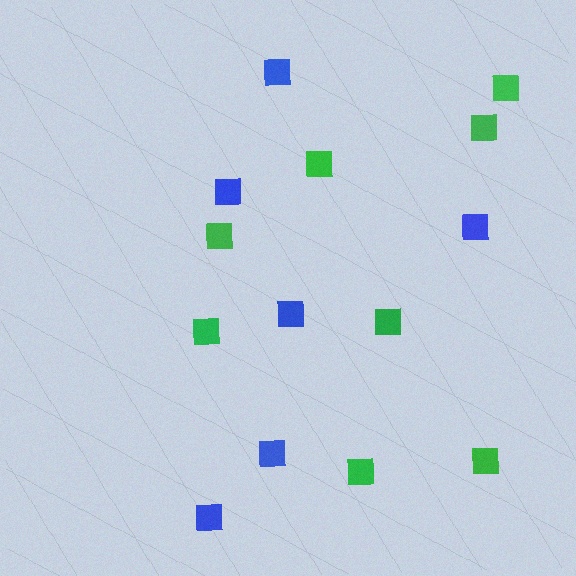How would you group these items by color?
There are 2 groups: one group of blue squares (6) and one group of green squares (8).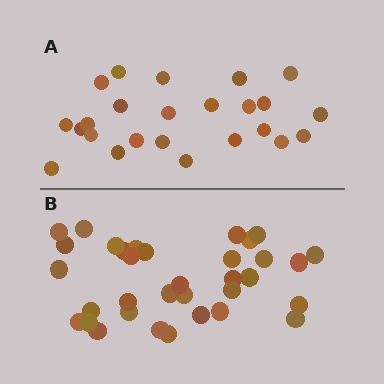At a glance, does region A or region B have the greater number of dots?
Region B (the bottom region) has more dots.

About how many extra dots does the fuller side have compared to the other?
Region B has roughly 10 or so more dots than region A.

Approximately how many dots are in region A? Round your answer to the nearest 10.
About 20 dots. (The exact count is 24, which rounds to 20.)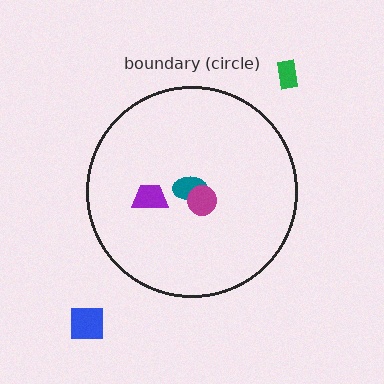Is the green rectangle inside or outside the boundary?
Outside.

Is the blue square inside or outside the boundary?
Outside.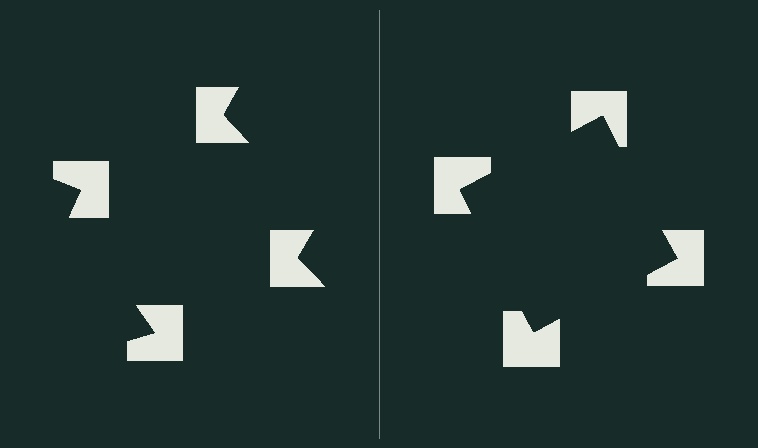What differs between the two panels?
The notched squares are positioned identically on both sides; only the wedge orientations differ. On the right they align to a square; on the left they are misaligned.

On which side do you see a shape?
An illusory square appears on the right side. On the left side the wedge cuts are rotated, so no coherent shape forms.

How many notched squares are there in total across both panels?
8 — 4 on each side.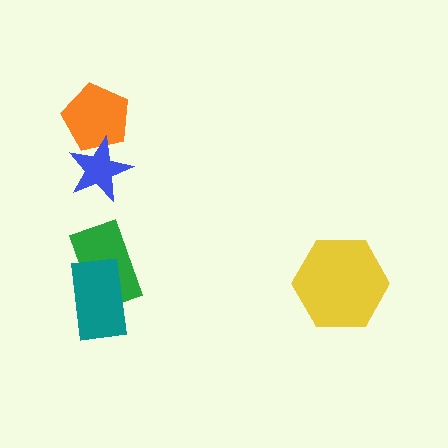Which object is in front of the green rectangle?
The teal rectangle is in front of the green rectangle.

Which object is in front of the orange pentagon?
The blue star is in front of the orange pentagon.